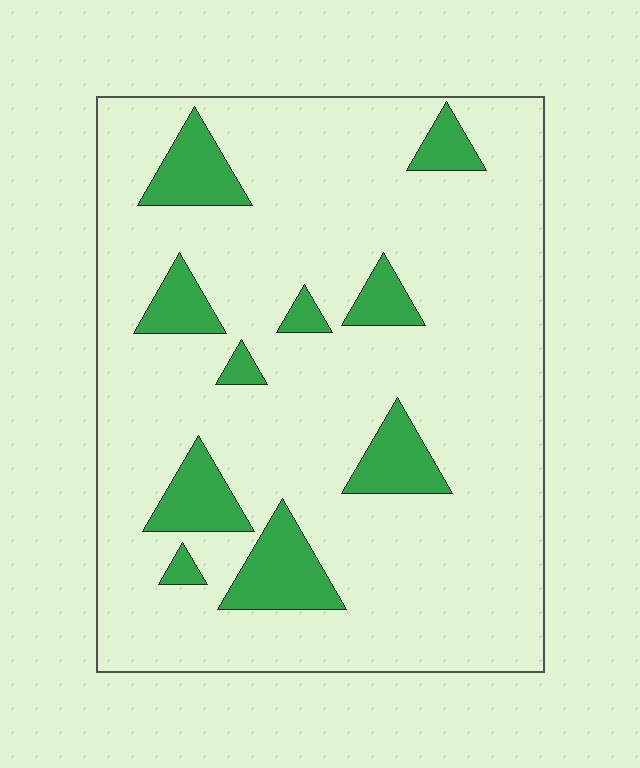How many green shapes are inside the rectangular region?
10.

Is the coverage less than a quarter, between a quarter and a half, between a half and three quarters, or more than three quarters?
Less than a quarter.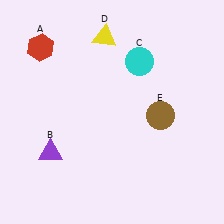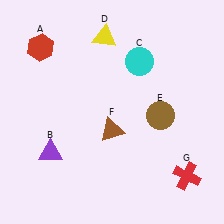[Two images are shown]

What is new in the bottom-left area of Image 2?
A brown triangle (F) was added in the bottom-left area of Image 2.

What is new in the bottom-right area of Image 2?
A red cross (G) was added in the bottom-right area of Image 2.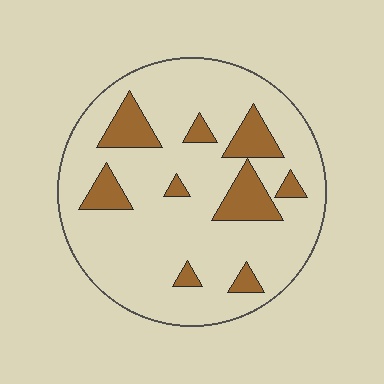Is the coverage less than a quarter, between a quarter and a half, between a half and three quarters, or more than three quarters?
Less than a quarter.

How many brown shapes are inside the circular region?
9.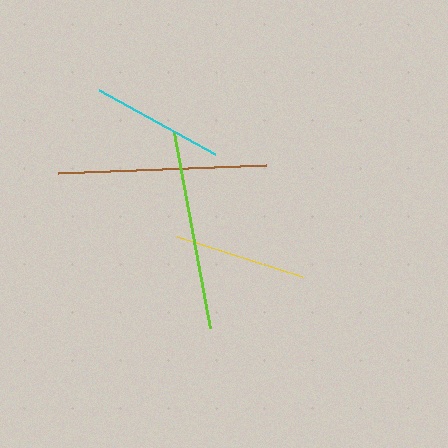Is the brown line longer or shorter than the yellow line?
The brown line is longer than the yellow line.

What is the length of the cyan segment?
The cyan segment is approximately 132 pixels long.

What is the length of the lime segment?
The lime segment is approximately 198 pixels long.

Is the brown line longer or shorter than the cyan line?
The brown line is longer than the cyan line.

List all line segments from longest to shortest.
From longest to shortest: brown, lime, cyan, yellow.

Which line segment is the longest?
The brown line is the longest at approximately 209 pixels.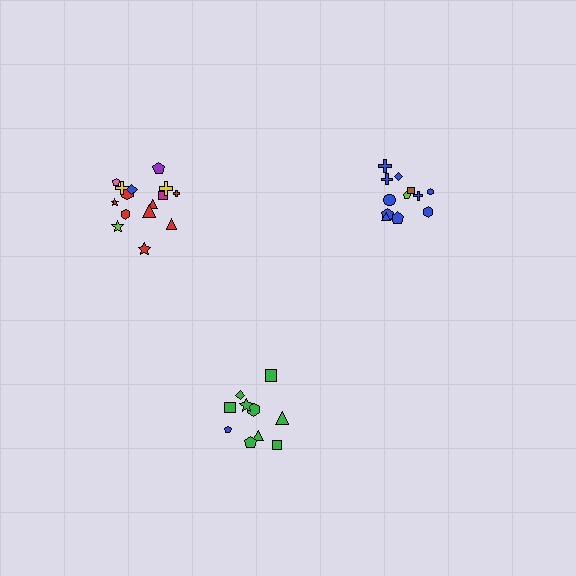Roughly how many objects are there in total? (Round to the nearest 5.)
Roughly 35 objects in total.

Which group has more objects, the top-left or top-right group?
The top-left group.